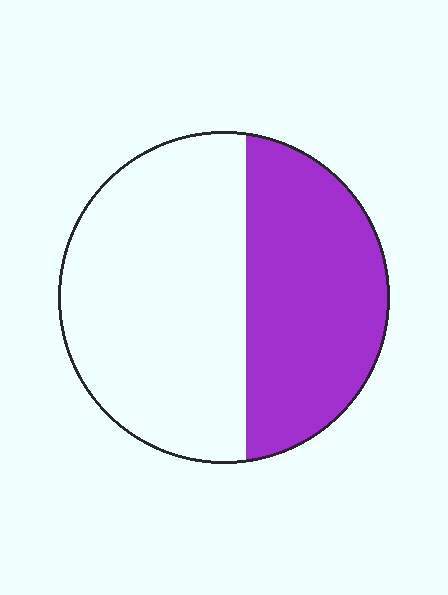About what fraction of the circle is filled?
About two fifths (2/5).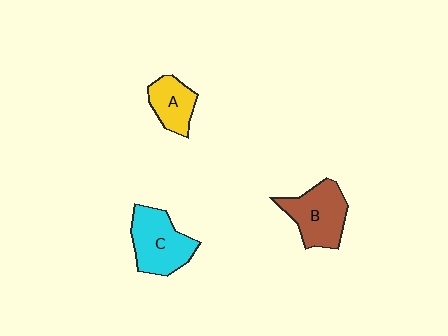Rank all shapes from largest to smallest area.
From largest to smallest: C (cyan), B (brown), A (yellow).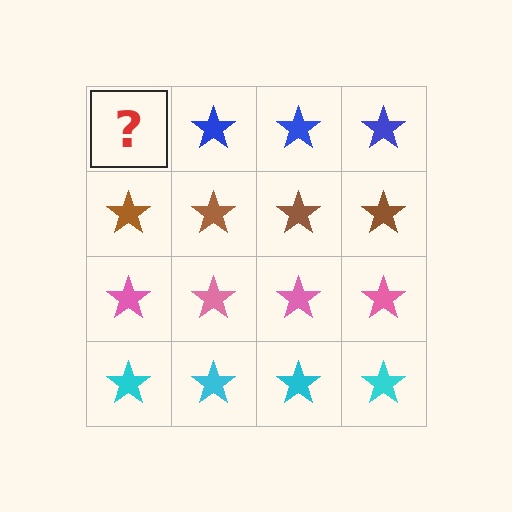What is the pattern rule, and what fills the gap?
The rule is that each row has a consistent color. The gap should be filled with a blue star.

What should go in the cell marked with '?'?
The missing cell should contain a blue star.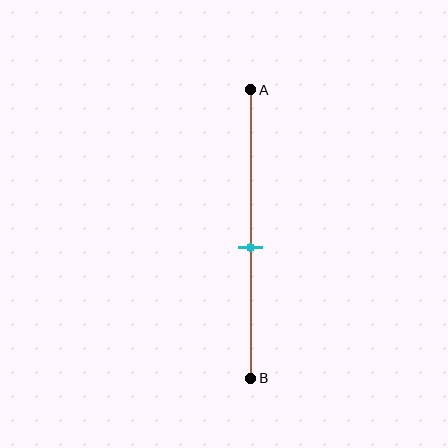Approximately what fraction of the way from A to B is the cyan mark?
The cyan mark is approximately 55% of the way from A to B.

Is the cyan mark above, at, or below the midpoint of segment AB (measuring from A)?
The cyan mark is below the midpoint of segment AB.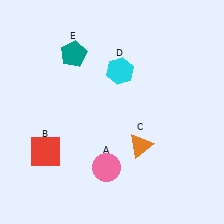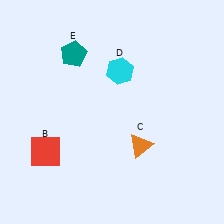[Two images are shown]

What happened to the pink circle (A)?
The pink circle (A) was removed in Image 2. It was in the bottom-left area of Image 1.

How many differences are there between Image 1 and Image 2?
There is 1 difference between the two images.